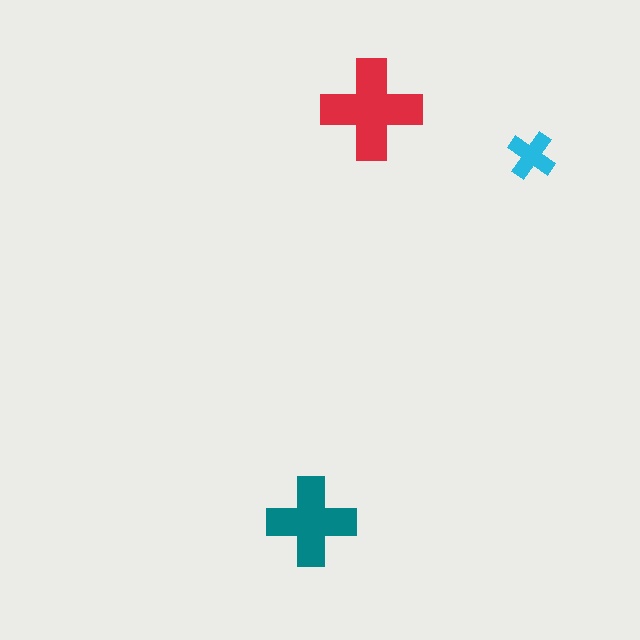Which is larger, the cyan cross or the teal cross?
The teal one.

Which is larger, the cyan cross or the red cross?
The red one.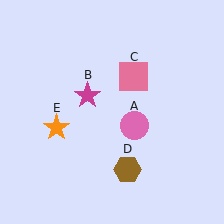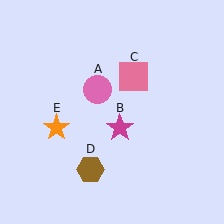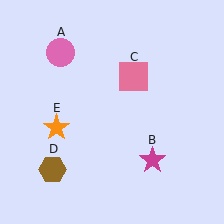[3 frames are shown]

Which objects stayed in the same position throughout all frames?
Pink square (object C) and orange star (object E) remained stationary.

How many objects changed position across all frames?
3 objects changed position: pink circle (object A), magenta star (object B), brown hexagon (object D).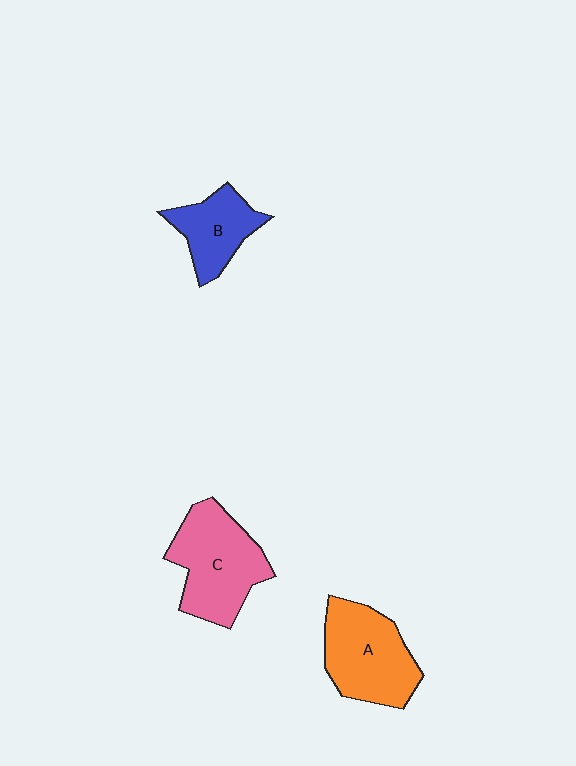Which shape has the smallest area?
Shape B (blue).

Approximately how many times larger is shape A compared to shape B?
Approximately 1.5 times.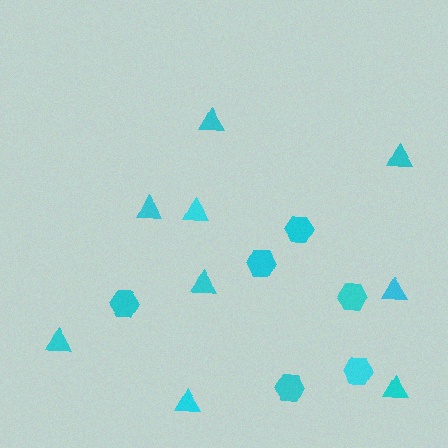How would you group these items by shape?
There are 2 groups: one group of hexagons (6) and one group of triangles (9).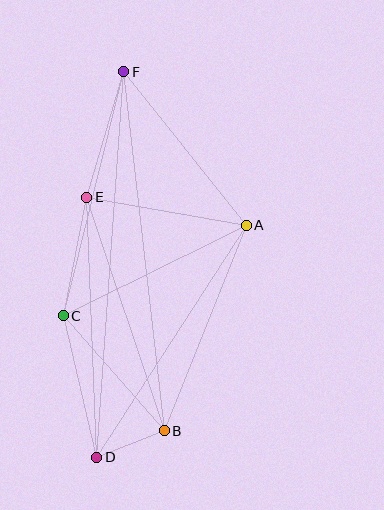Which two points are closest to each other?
Points B and D are closest to each other.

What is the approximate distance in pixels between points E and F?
The distance between E and F is approximately 131 pixels.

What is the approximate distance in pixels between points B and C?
The distance between B and C is approximately 153 pixels.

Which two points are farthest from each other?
Points D and F are farthest from each other.